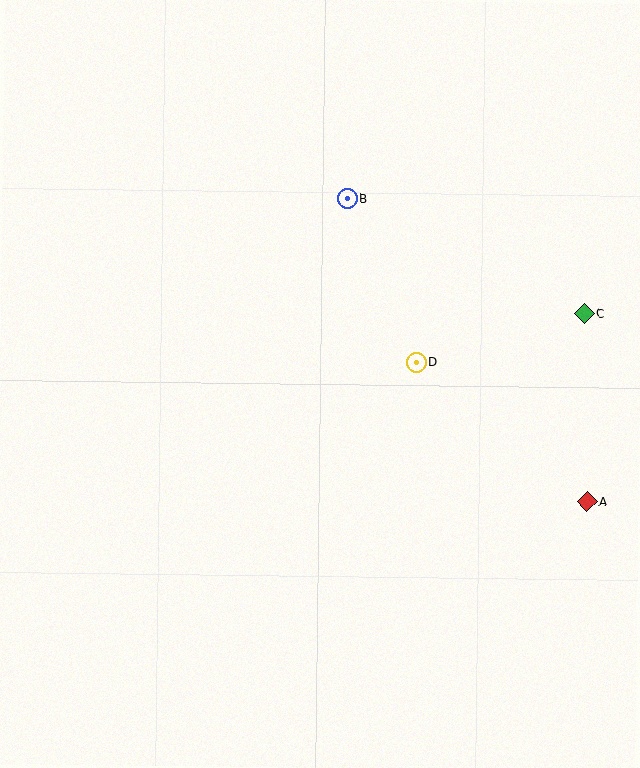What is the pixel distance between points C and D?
The distance between C and D is 174 pixels.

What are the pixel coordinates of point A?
Point A is at (587, 502).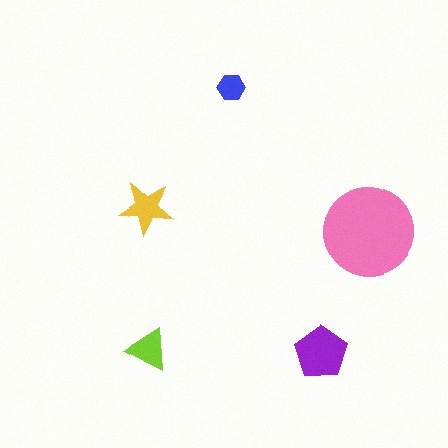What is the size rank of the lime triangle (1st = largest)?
4th.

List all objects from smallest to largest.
The blue hexagon, the lime triangle, the yellow star, the purple pentagon, the pink circle.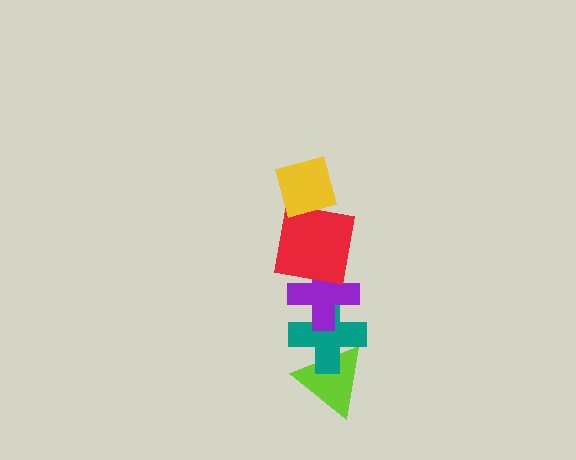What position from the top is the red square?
The red square is 2nd from the top.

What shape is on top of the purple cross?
The red square is on top of the purple cross.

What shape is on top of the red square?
The yellow diamond is on top of the red square.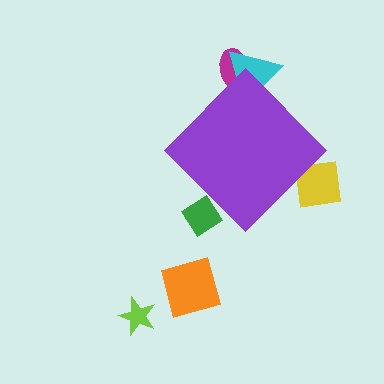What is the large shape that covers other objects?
A purple diamond.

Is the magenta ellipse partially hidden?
Yes, the magenta ellipse is partially hidden behind the purple diamond.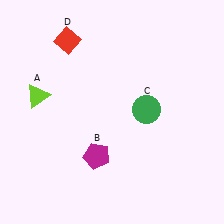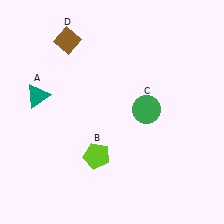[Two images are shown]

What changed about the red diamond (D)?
In Image 1, D is red. In Image 2, it changed to brown.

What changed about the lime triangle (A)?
In Image 1, A is lime. In Image 2, it changed to teal.